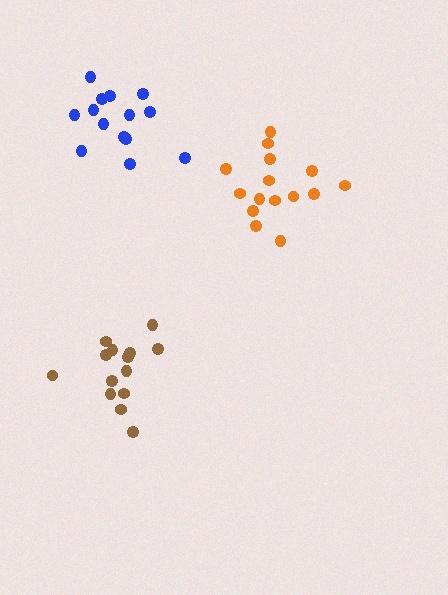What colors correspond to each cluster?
The clusters are colored: orange, brown, blue.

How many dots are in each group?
Group 1: 15 dots, Group 2: 14 dots, Group 3: 14 dots (43 total).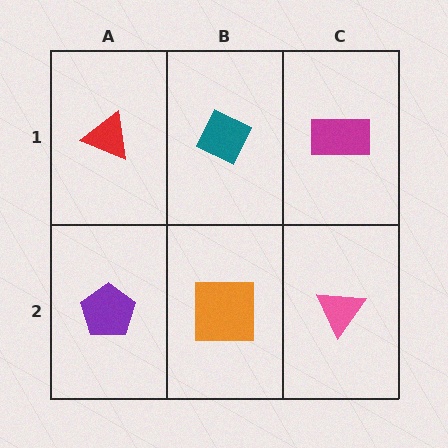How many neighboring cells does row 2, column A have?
2.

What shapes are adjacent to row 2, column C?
A magenta rectangle (row 1, column C), an orange square (row 2, column B).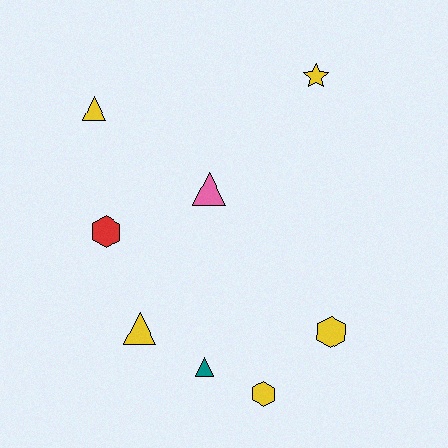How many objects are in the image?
There are 8 objects.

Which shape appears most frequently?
Triangle, with 4 objects.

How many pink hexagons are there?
There are no pink hexagons.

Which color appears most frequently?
Yellow, with 5 objects.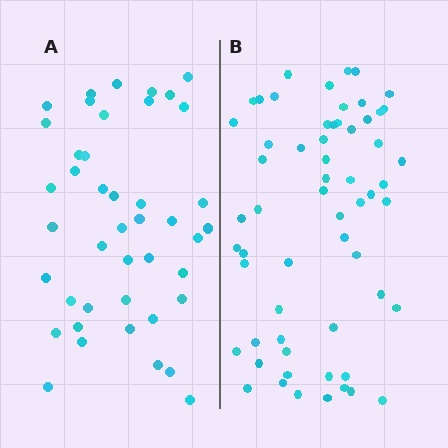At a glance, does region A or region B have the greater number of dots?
Region B (the right region) has more dots.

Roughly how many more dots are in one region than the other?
Region B has approximately 15 more dots than region A.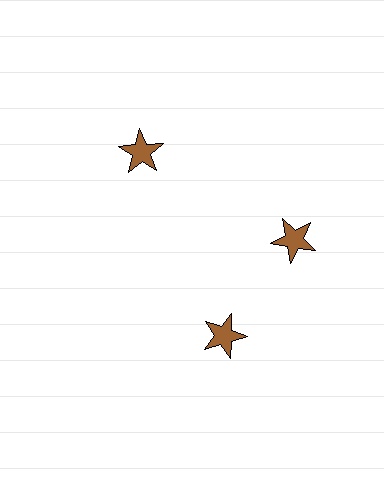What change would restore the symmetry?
The symmetry would be restored by rotating it back into even spacing with its neighbors so that all 3 stars sit at equal angles and equal distance from the center.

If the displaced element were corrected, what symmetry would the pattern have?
It would have 3-fold rotational symmetry — the pattern would map onto itself every 120 degrees.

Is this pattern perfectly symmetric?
No. The 3 brown stars are arranged in a ring, but one element near the 7 o'clock position is rotated out of alignment along the ring, breaking the 3-fold rotational symmetry.